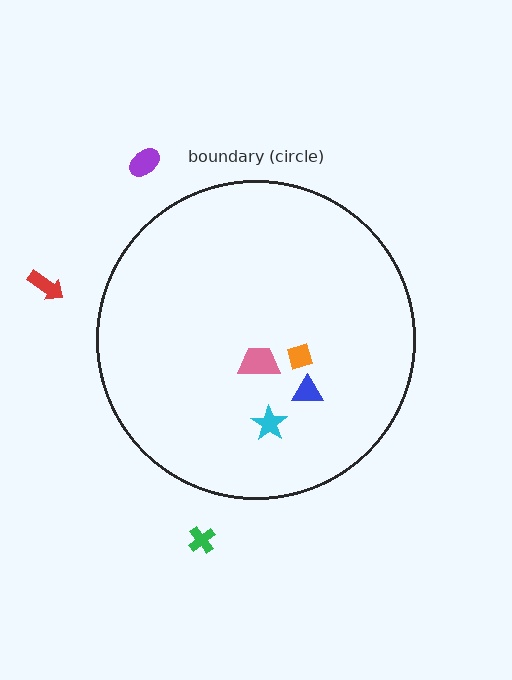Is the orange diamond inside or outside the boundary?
Inside.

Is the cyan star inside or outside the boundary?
Inside.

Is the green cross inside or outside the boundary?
Outside.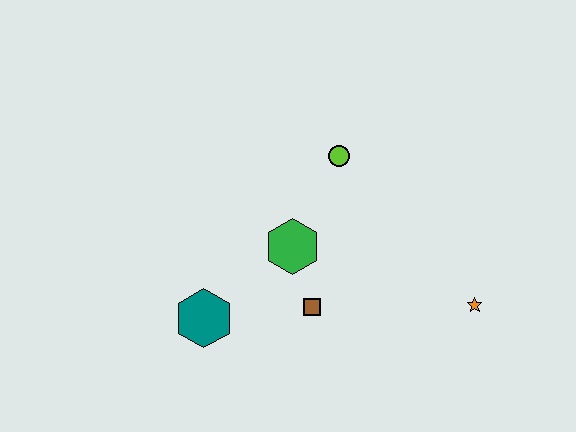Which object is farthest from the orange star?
The teal hexagon is farthest from the orange star.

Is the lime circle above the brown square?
Yes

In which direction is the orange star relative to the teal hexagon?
The orange star is to the right of the teal hexagon.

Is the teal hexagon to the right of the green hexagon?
No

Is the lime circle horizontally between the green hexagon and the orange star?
Yes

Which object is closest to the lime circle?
The green hexagon is closest to the lime circle.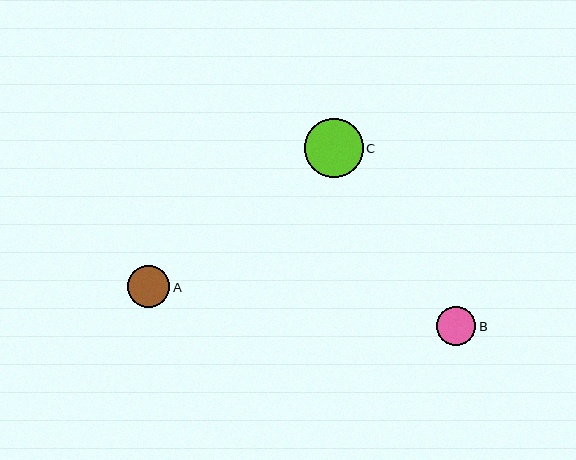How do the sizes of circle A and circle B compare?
Circle A and circle B are approximately the same size.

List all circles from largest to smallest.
From largest to smallest: C, A, B.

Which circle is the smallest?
Circle B is the smallest with a size of approximately 39 pixels.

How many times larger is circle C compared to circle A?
Circle C is approximately 1.4 times the size of circle A.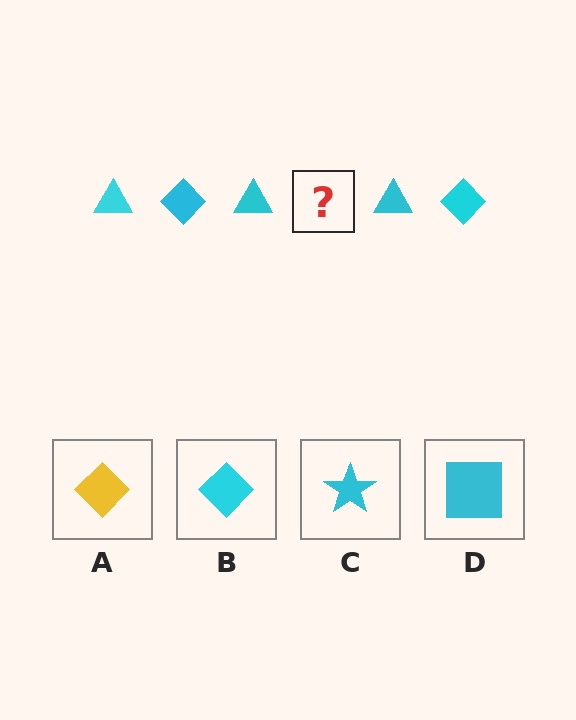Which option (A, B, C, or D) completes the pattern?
B.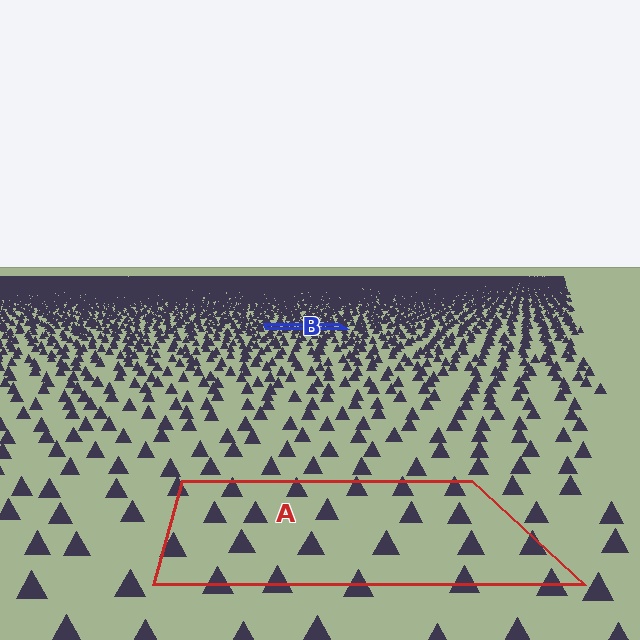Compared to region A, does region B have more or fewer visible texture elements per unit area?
Region B has more texture elements per unit area — they are packed more densely because it is farther away.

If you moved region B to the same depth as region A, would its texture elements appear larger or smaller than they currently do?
They would appear larger. At a closer depth, the same texture elements are projected at a bigger on-screen size.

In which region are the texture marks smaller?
The texture marks are smaller in region B, because it is farther away.